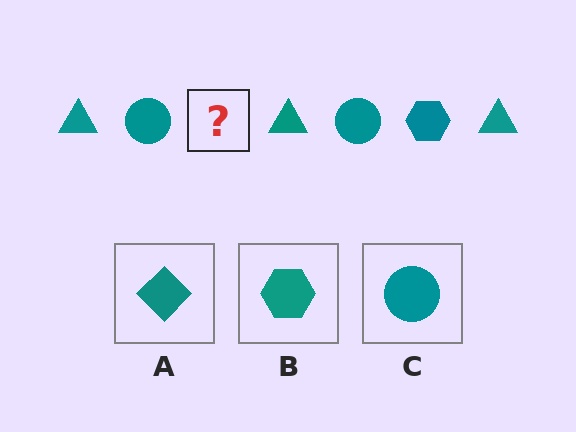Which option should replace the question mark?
Option B.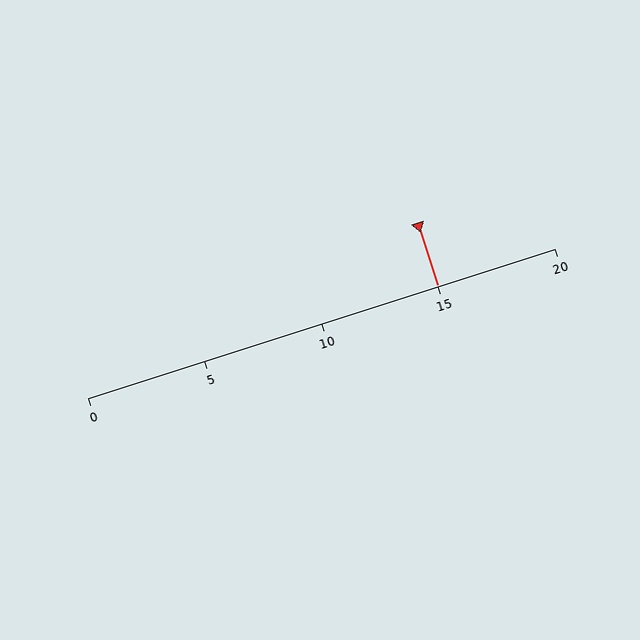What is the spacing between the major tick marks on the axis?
The major ticks are spaced 5 apart.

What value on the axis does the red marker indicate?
The marker indicates approximately 15.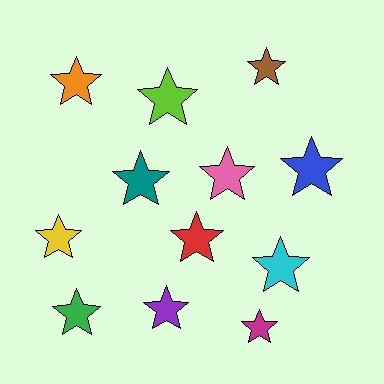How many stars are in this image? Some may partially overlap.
There are 12 stars.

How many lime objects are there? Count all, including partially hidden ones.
There is 1 lime object.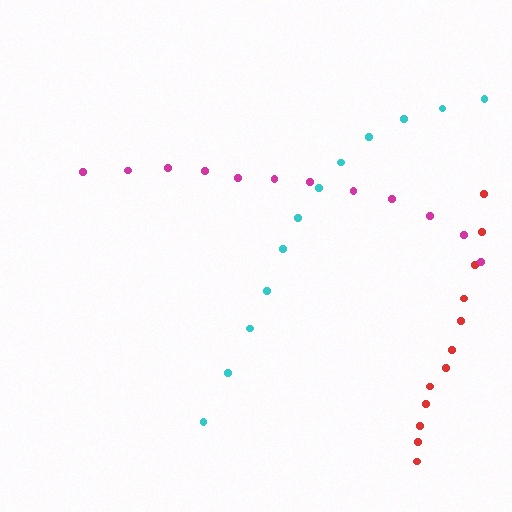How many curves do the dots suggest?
There are 3 distinct paths.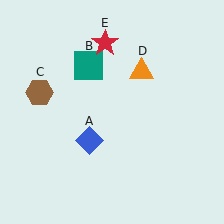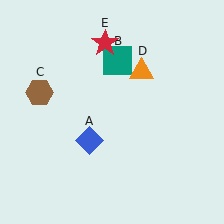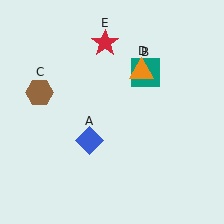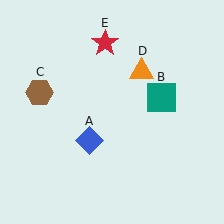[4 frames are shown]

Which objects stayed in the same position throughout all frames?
Blue diamond (object A) and brown hexagon (object C) and orange triangle (object D) and red star (object E) remained stationary.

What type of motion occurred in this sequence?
The teal square (object B) rotated clockwise around the center of the scene.